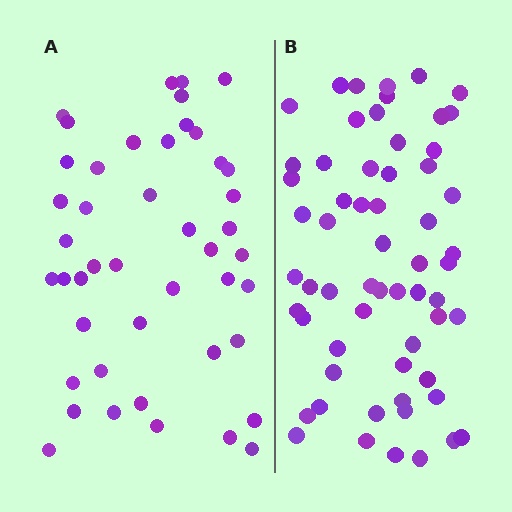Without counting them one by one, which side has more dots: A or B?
Region B (the right region) has more dots.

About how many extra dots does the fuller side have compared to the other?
Region B has approximately 15 more dots than region A.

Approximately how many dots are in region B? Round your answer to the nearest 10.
About 60 dots.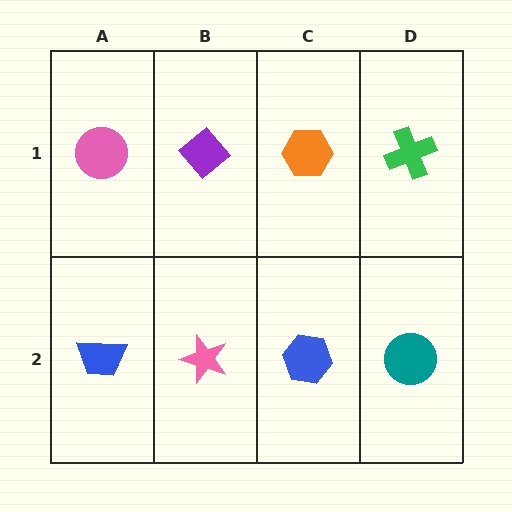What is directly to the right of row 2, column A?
A pink star.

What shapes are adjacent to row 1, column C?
A blue hexagon (row 2, column C), a purple diamond (row 1, column B), a green cross (row 1, column D).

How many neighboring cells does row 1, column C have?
3.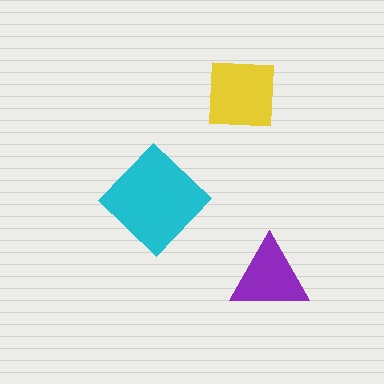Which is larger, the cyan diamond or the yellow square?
The cyan diamond.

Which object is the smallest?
The purple triangle.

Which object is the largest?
The cyan diamond.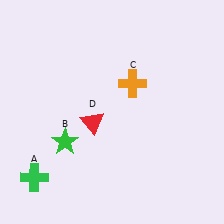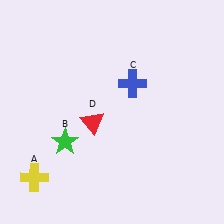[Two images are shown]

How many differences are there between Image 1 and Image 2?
There are 2 differences between the two images.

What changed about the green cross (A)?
In Image 1, A is green. In Image 2, it changed to yellow.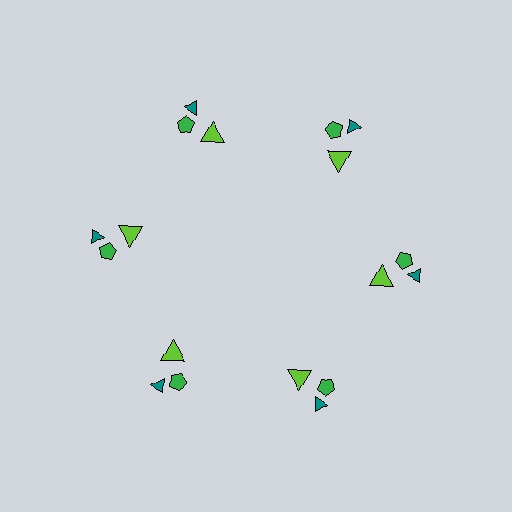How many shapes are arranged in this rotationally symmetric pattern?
There are 18 shapes, arranged in 6 groups of 3.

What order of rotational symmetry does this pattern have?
This pattern has 6-fold rotational symmetry.